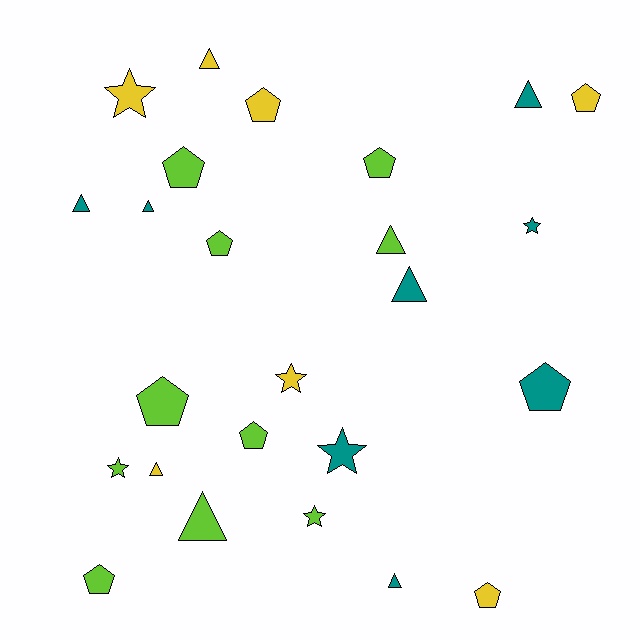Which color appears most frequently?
Lime, with 10 objects.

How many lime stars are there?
There are 2 lime stars.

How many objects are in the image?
There are 25 objects.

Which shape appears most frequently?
Pentagon, with 10 objects.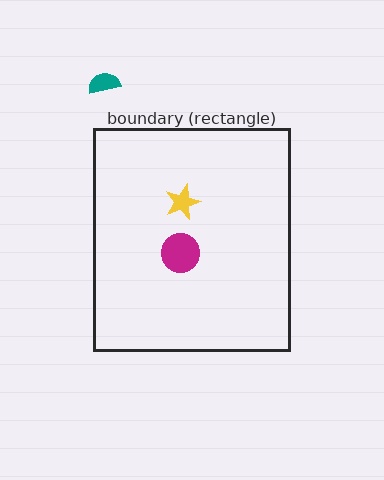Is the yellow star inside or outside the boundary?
Inside.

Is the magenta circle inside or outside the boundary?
Inside.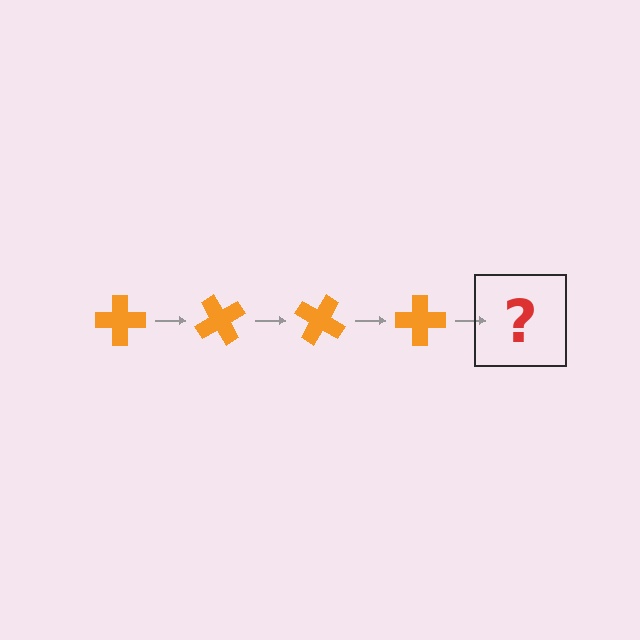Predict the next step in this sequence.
The next step is an orange cross rotated 240 degrees.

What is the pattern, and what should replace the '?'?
The pattern is that the cross rotates 60 degrees each step. The '?' should be an orange cross rotated 240 degrees.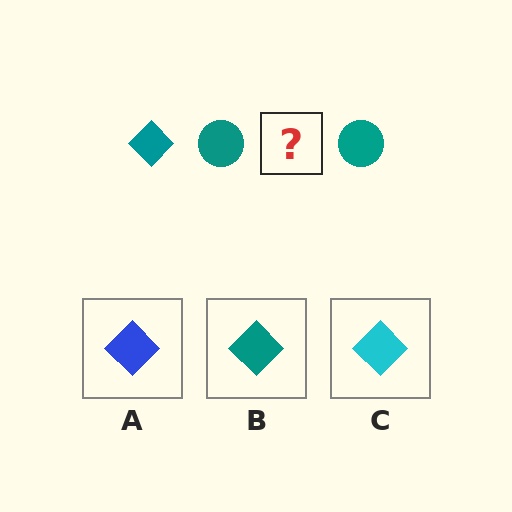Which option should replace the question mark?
Option B.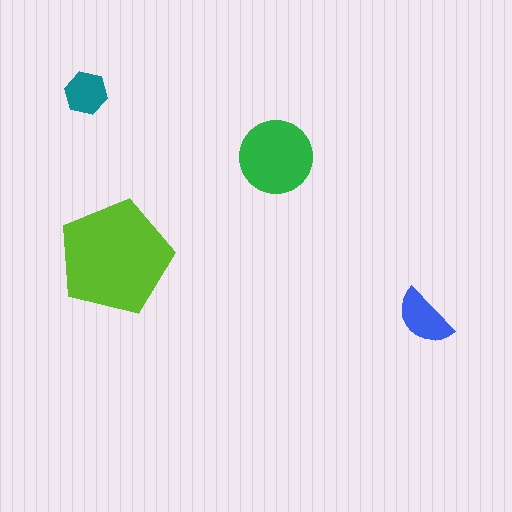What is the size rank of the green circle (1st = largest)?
2nd.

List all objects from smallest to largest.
The teal hexagon, the blue semicircle, the green circle, the lime pentagon.